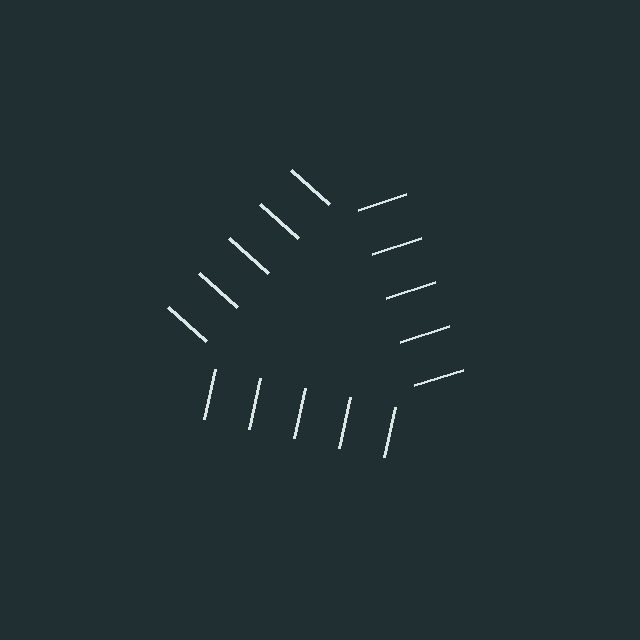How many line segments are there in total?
15 — 5 along each of the 3 edges.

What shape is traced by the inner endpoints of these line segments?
An illusory triangle — the line segments terminate on its edges but no continuous stroke is drawn.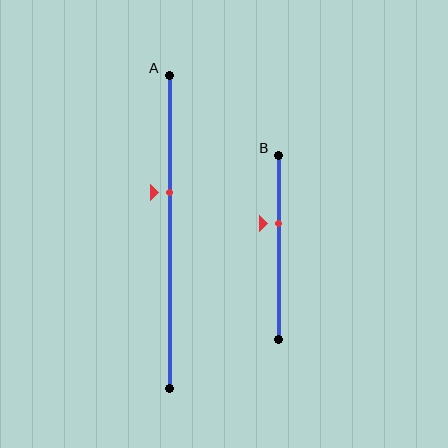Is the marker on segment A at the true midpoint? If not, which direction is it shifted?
No, the marker on segment A is shifted upward by about 13% of the segment length.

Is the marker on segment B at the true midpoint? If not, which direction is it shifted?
No, the marker on segment B is shifted upward by about 13% of the segment length.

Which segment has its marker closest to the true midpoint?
Segment A has its marker closest to the true midpoint.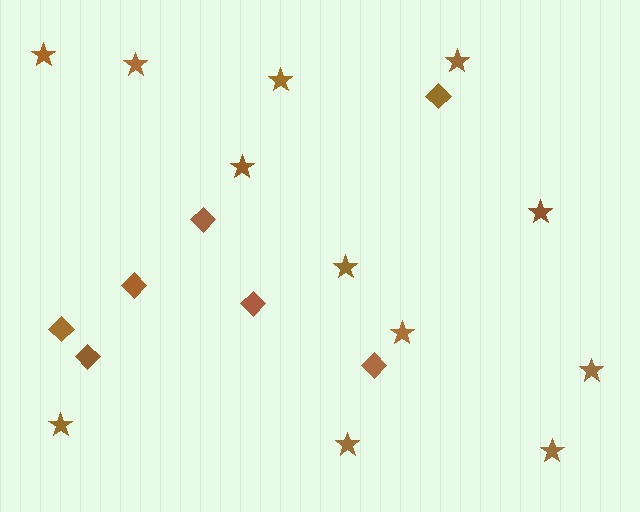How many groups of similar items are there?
There are 2 groups: one group of diamonds (7) and one group of stars (12).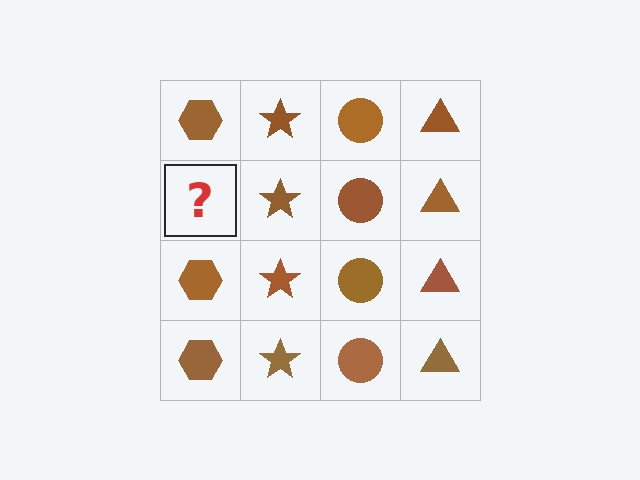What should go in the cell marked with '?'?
The missing cell should contain a brown hexagon.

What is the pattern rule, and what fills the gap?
The rule is that each column has a consistent shape. The gap should be filled with a brown hexagon.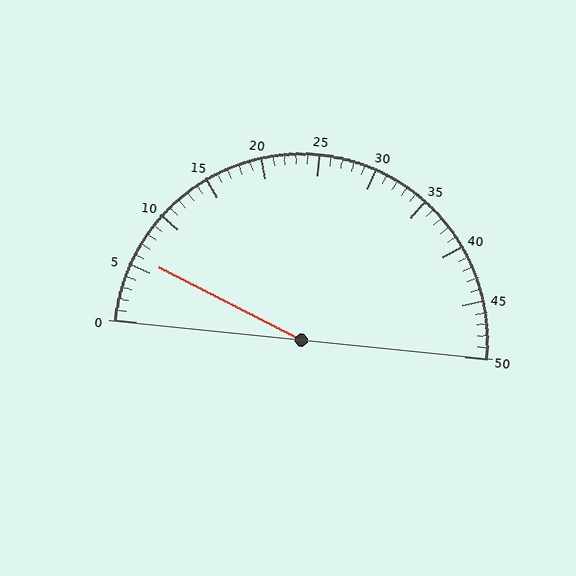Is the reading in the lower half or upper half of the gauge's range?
The reading is in the lower half of the range (0 to 50).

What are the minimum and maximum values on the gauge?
The gauge ranges from 0 to 50.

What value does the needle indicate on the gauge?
The needle indicates approximately 6.